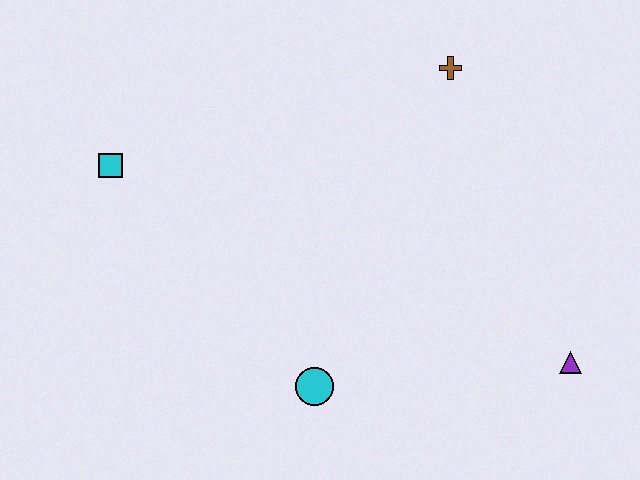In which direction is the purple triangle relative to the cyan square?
The purple triangle is to the right of the cyan square.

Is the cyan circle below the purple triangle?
Yes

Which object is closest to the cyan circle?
The purple triangle is closest to the cyan circle.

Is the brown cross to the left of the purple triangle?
Yes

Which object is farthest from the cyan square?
The purple triangle is farthest from the cyan square.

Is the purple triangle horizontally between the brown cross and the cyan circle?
No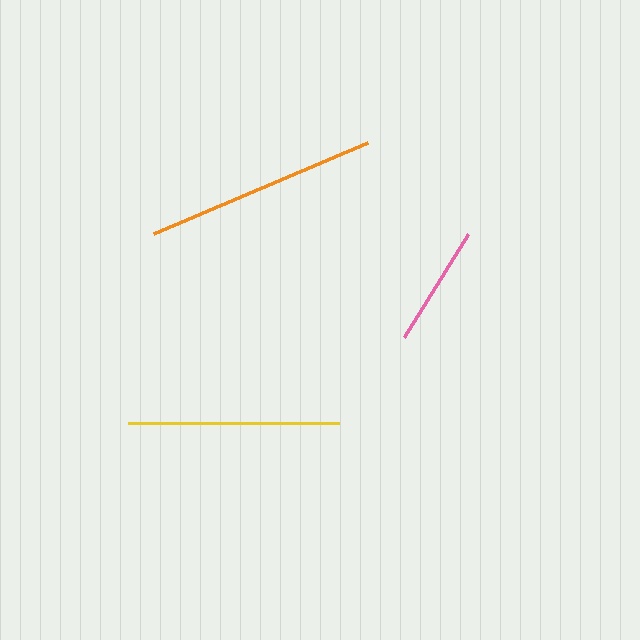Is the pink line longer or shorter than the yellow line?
The yellow line is longer than the pink line.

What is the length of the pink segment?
The pink segment is approximately 121 pixels long.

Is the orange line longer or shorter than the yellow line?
The orange line is longer than the yellow line.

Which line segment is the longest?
The orange line is the longest at approximately 233 pixels.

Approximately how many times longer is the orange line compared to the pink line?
The orange line is approximately 1.9 times the length of the pink line.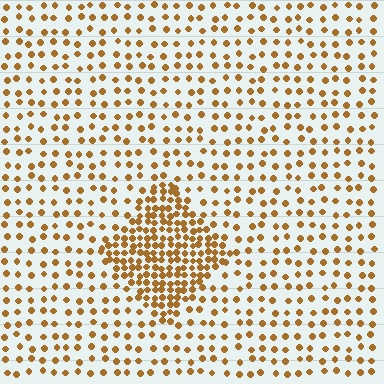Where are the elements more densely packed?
The elements are more densely packed inside the diamond boundary.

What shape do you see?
I see a diamond.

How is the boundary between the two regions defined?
The boundary is defined by a change in element density (approximately 2.6x ratio). All elements are the same color, size, and shape.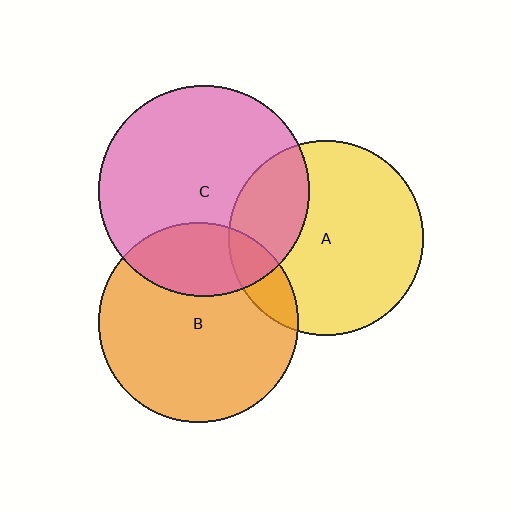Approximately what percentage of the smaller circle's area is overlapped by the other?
Approximately 15%.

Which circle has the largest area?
Circle C (pink).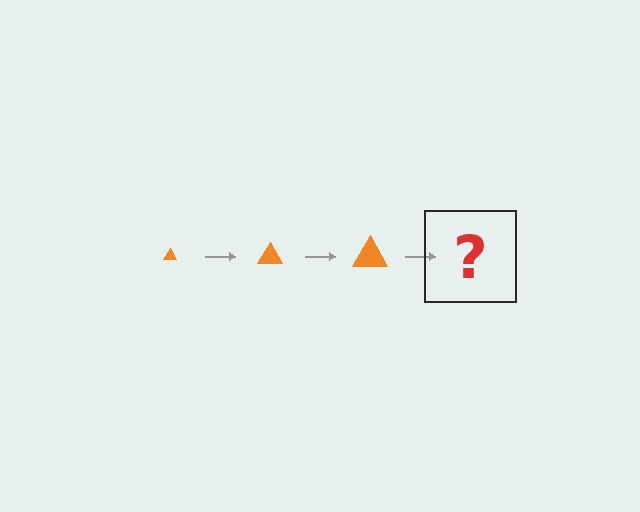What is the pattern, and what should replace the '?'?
The pattern is that the triangle gets progressively larger each step. The '?' should be an orange triangle, larger than the previous one.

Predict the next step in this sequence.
The next step is an orange triangle, larger than the previous one.